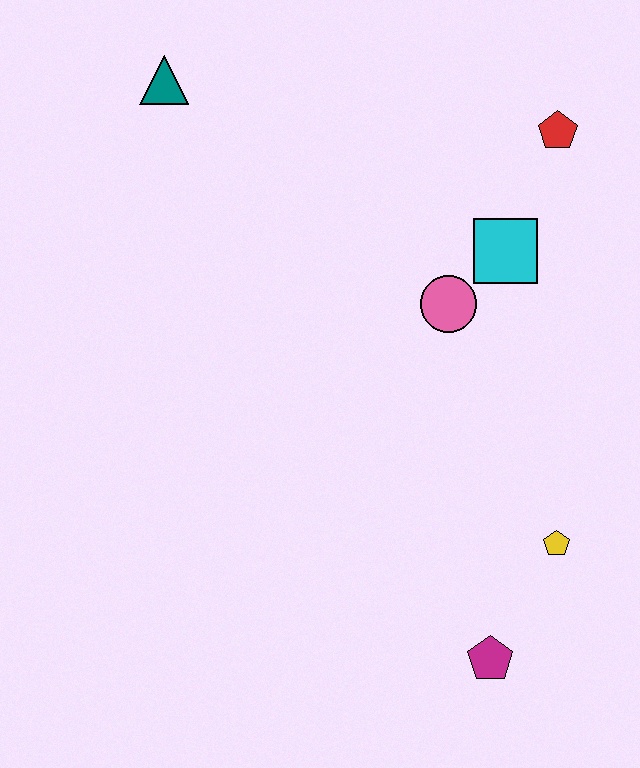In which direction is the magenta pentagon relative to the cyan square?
The magenta pentagon is below the cyan square.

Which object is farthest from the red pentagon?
The magenta pentagon is farthest from the red pentagon.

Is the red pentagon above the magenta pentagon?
Yes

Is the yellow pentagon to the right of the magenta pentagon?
Yes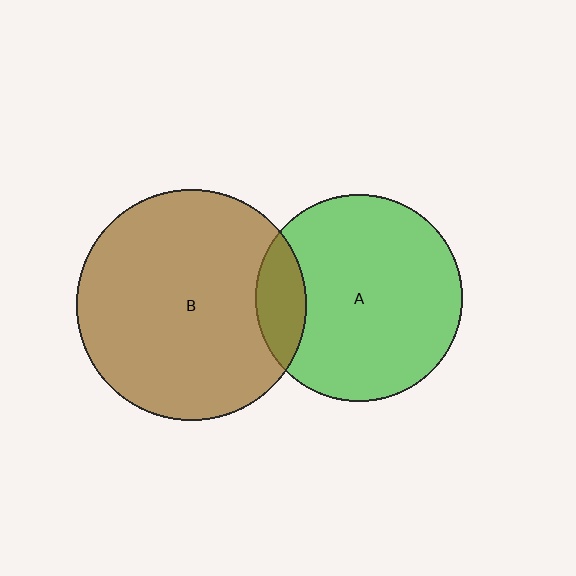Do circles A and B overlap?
Yes.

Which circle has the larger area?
Circle B (brown).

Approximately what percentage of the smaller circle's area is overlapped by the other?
Approximately 15%.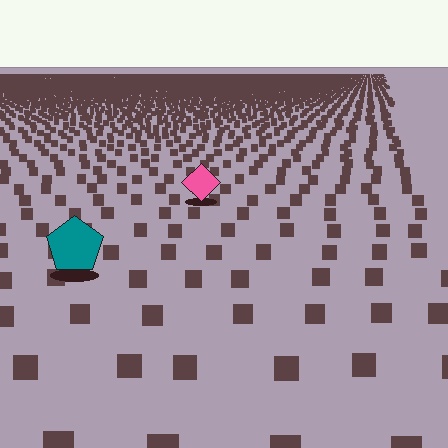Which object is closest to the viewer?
The teal pentagon is closest. The texture marks near it are larger and more spread out.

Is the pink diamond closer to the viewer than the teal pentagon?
No. The teal pentagon is closer — you can tell from the texture gradient: the ground texture is coarser near it.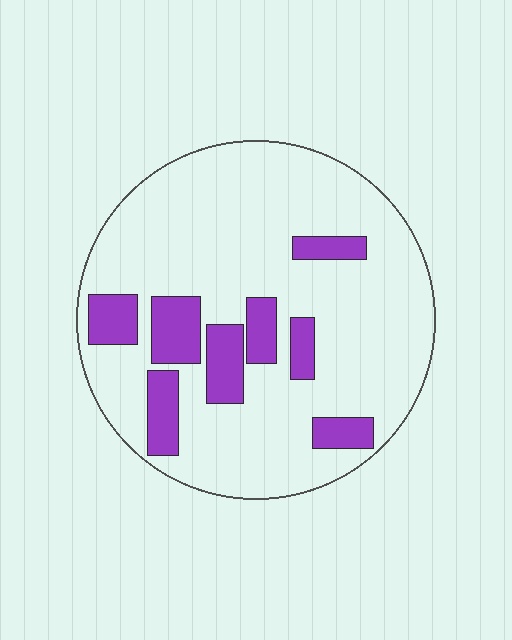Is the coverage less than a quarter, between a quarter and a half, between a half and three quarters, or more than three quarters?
Less than a quarter.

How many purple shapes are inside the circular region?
8.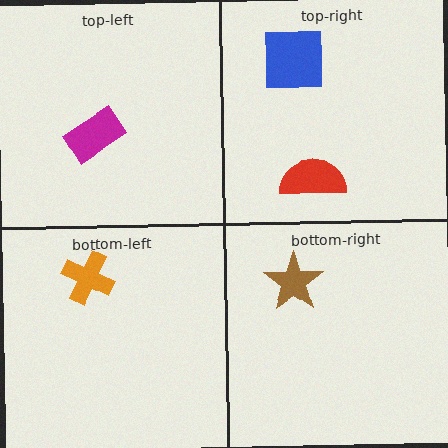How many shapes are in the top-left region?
1.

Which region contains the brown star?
The bottom-right region.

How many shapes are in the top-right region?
2.